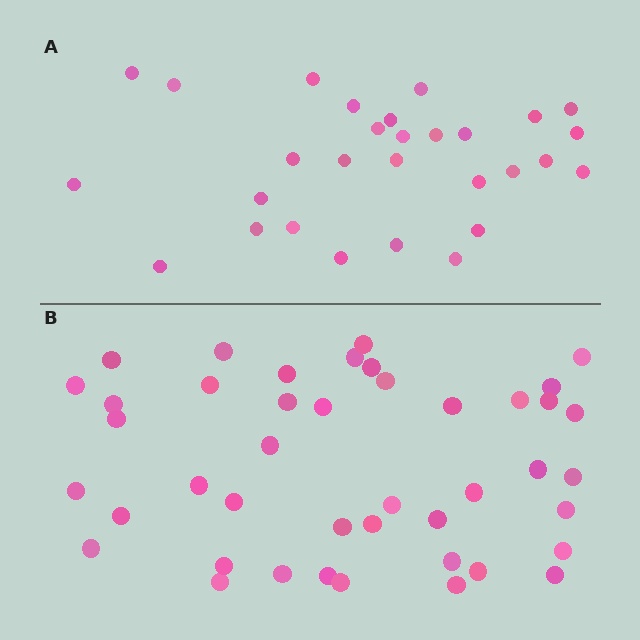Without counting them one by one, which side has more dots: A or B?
Region B (the bottom region) has more dots.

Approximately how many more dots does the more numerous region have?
Region B has approximately 15 more dots than region A.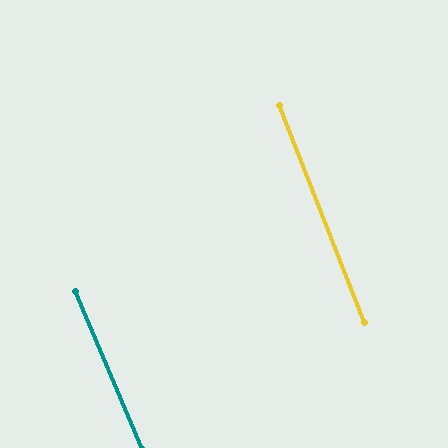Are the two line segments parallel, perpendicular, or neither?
Parallel — their directions differ by only 1.6°.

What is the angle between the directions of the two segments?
Approximately 2 degrees.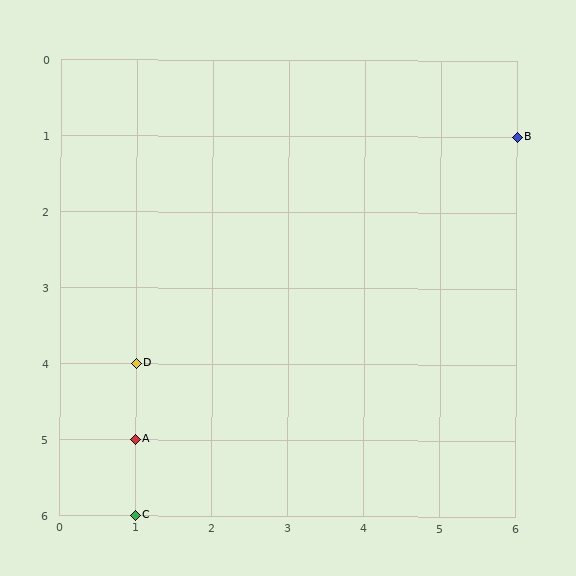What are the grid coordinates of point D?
Point D is at grid coordinates (1, 4).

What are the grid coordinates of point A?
Point A is at grid coordinates (1, 5).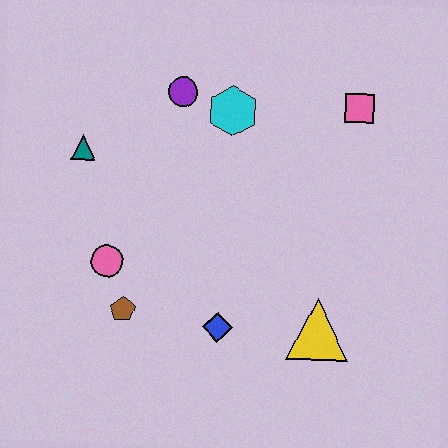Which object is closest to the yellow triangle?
The blue diamond is closest to the yellow triangle.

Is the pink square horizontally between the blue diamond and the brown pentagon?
No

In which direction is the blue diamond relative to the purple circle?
The blue diamond is below the purple circle.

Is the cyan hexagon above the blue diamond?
Yes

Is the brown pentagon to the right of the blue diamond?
No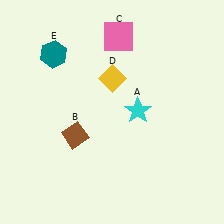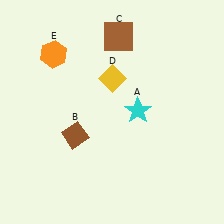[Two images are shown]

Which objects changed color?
C changed from pink to brown. E changed from teal to orange.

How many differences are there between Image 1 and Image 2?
There are 2 differences between the two images.